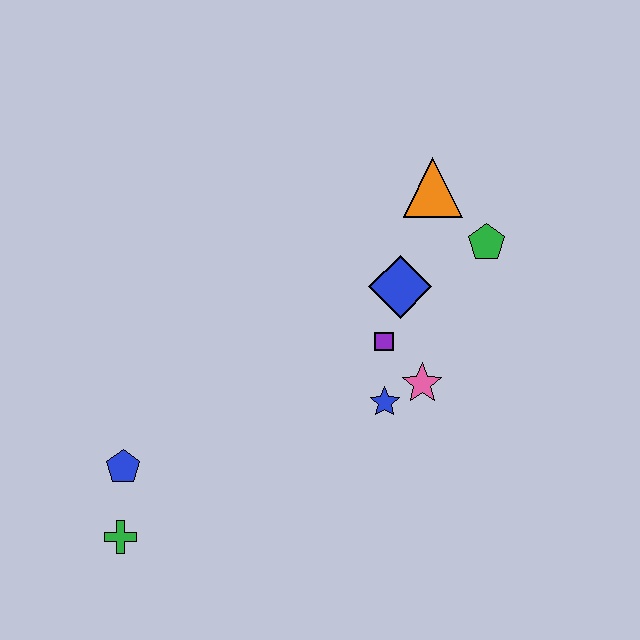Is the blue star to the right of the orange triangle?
No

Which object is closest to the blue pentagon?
The green cross is closest to the blue pentagon.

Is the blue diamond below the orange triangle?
Yes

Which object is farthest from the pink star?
The green cross is farthest from the pink star.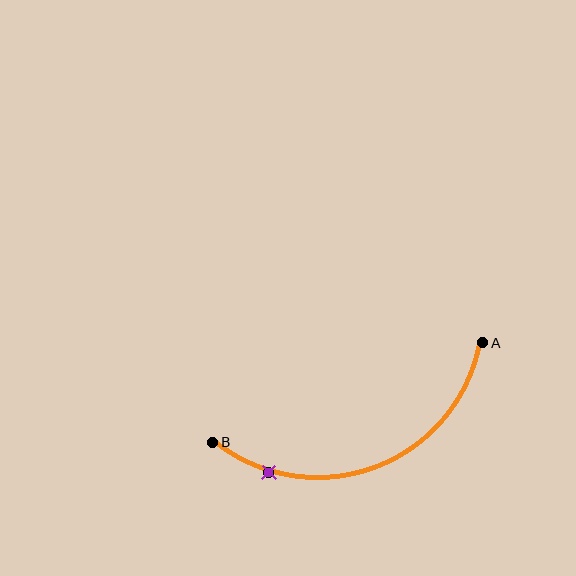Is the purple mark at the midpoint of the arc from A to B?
No. The purple mark lies on the arc but is closer to endpoint B. The arc midpoint would be at the point on the curve equidistant along the arc from both A and B.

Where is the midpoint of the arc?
The arc midpoint is the point on the curve farthest from the straight line joining A and B. It sits below that line.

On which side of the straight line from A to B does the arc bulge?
The arc bulges below the straight line connecting A and B.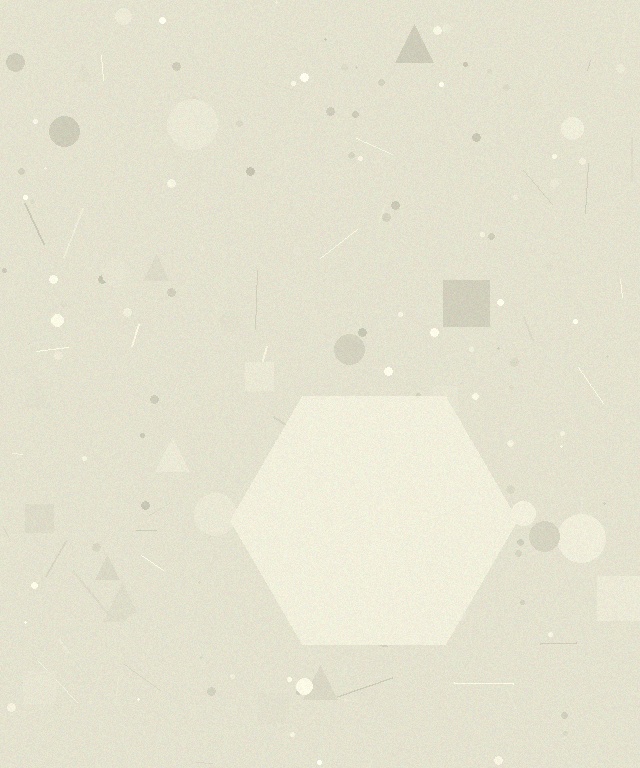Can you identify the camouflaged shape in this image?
The camouflaged shape is a hexagon.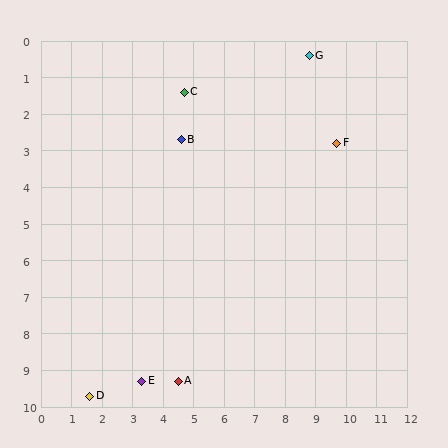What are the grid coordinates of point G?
Point G is at approximately (8.8, 0.4).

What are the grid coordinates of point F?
Point F is at approximately (9.7, 2.8).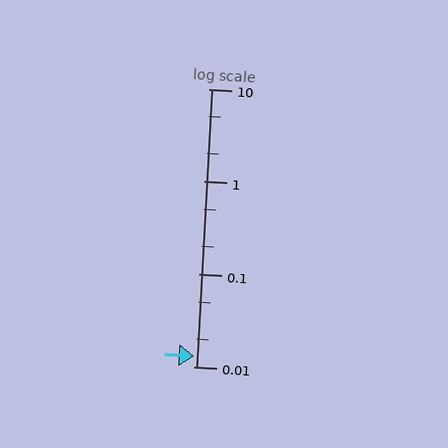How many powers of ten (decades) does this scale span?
The scale spans 3 decades, from 0.01 to 10.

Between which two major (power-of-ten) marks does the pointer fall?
The pointer is between 0.01 and 0.1.